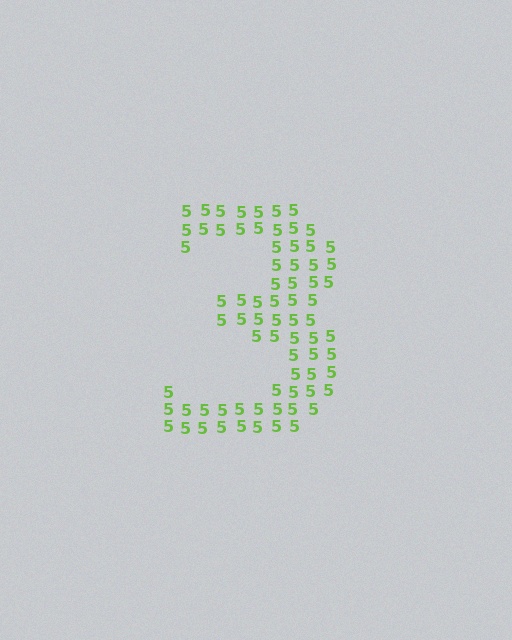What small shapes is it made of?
It is made of small digit 5's.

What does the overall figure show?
The overall figure shows the digit 3.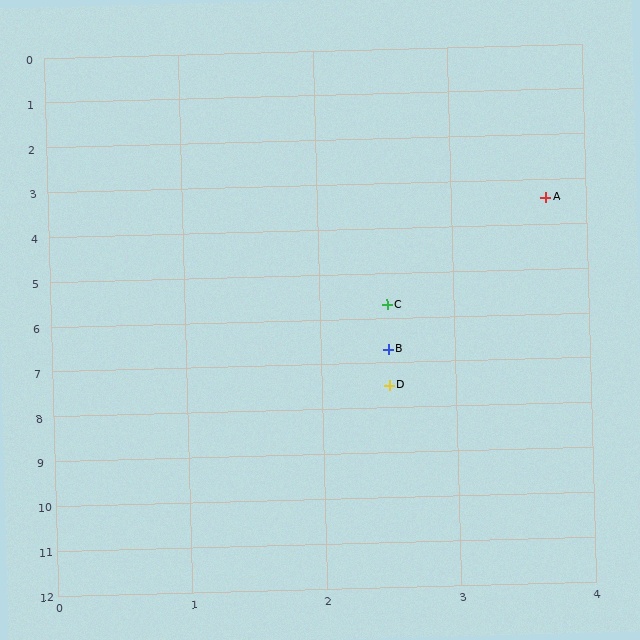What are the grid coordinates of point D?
Point D is at approximately (2.5, 7.5).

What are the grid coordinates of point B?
Point B is at approximately (2.5, 6.7).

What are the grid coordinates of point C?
Point C is at approximately (2.5, 5.7).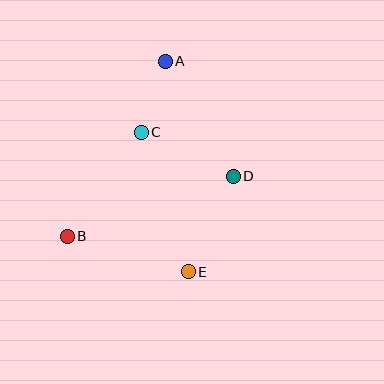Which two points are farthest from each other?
Points A and E are farthest from each other.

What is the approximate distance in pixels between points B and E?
The distance between B and E is approximately 126 pixels.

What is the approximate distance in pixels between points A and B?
The distance between A and B is approximately 201 pixels.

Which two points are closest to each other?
Points A and C are closest to each other.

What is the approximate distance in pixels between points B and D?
The distance between B and D is approximately 177 pixels.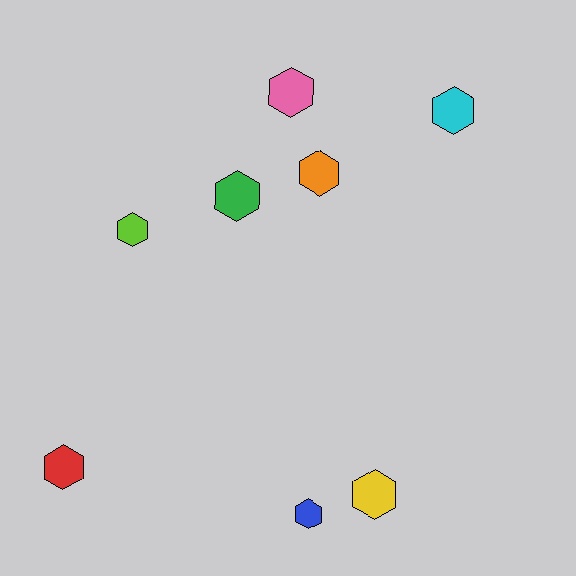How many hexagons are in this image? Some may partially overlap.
There are 8 hexagons.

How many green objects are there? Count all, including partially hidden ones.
There is 1 green object.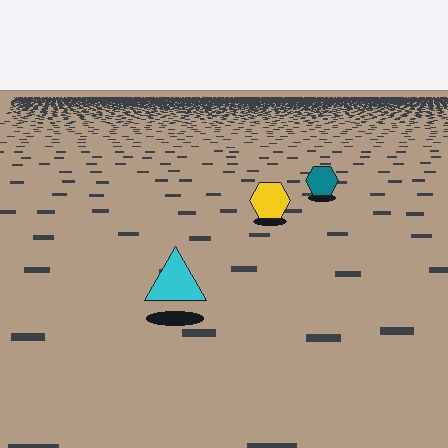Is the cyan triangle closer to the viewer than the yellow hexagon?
Yes. The cyan triangle is closer — you can tell from the texture gradient: the ground texture is coarser near it.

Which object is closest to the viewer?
The cyan triangle is closest. The texture marks near it are larger and more spread out.